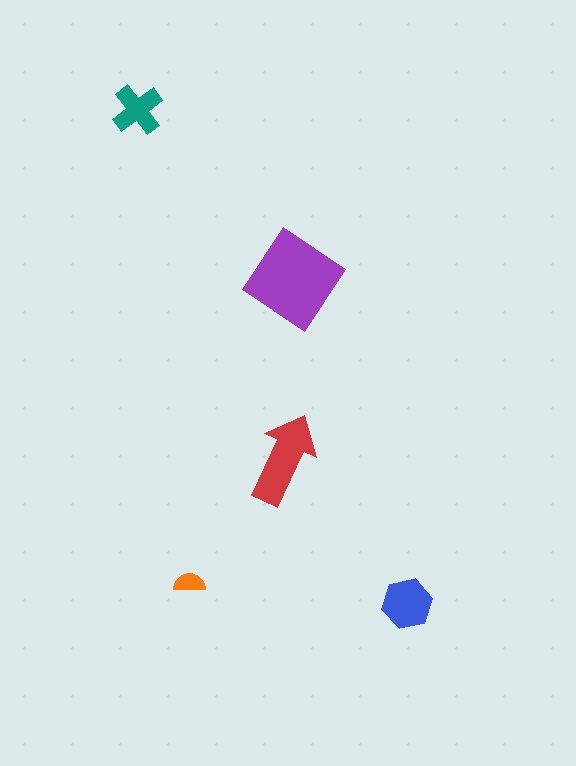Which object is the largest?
The purple diamond.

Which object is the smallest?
The orange semicircle.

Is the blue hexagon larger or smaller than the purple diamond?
Smaller.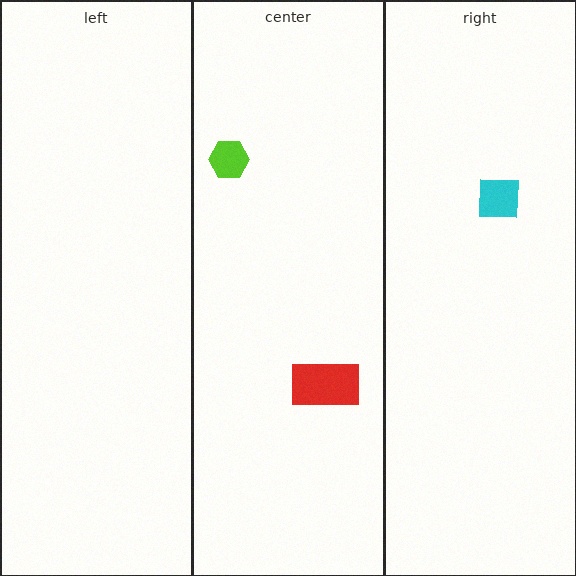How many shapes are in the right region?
1.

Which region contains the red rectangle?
The center region.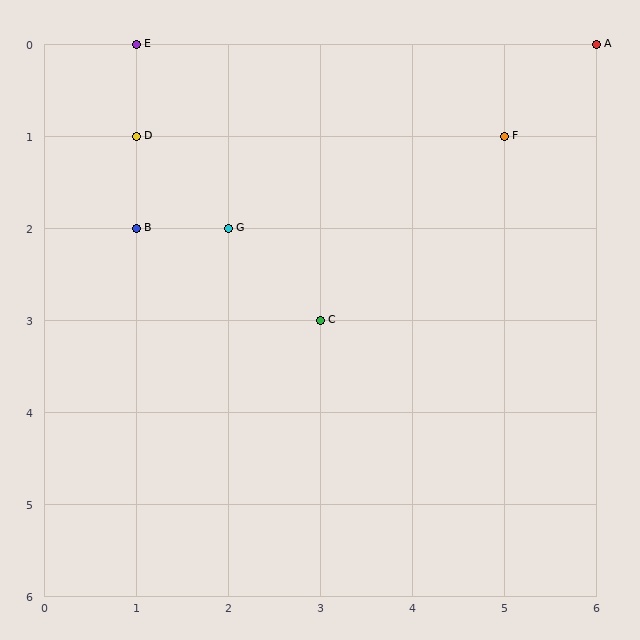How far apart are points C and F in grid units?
Points C and F are 2 columns and 2 rows apart (about 2.8 grid units diagonally).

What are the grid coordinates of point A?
Point A is at grid coordinates (6, 0).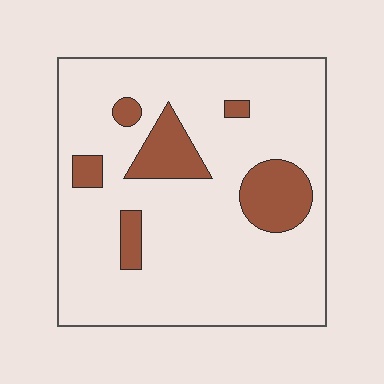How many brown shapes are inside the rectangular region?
6.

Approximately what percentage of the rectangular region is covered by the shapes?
Approximately 15%.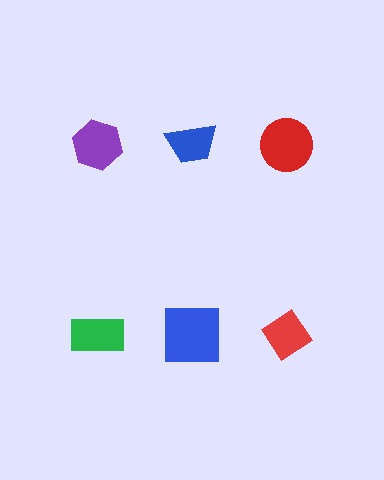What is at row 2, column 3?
A red diamond.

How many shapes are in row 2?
3 shapes.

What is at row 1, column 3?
A red circle.